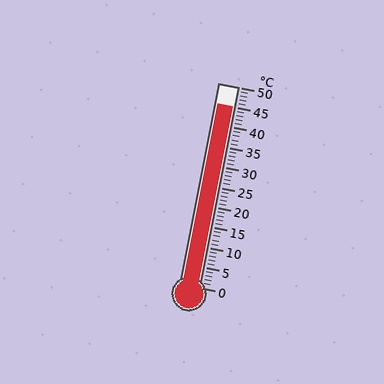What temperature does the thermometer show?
The thermometer shows approximately 45°C.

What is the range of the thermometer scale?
The thermometer scale ranges from 0°C to 50°C.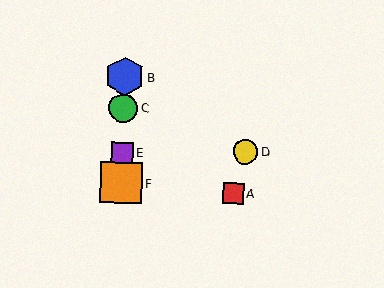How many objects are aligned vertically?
4 objects (B, C, E, F) are aligned vertically.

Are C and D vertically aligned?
No, C is at x≈123 and D is at x≈245.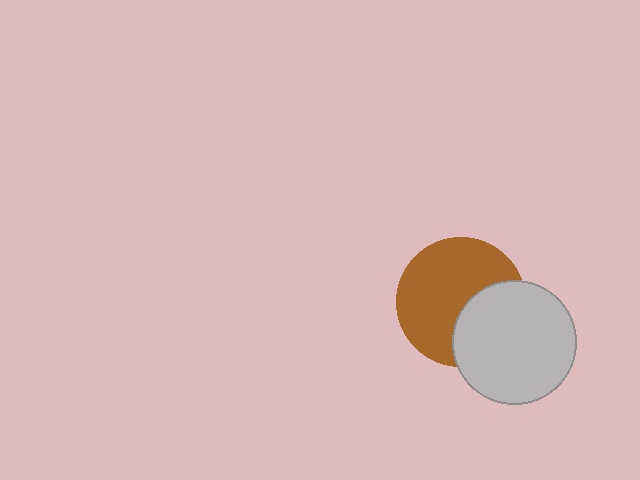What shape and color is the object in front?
The object in front is a light gray circle.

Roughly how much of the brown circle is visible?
Most of it is visible (roughly 65%).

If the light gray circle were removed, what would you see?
You would see the complete brown circle.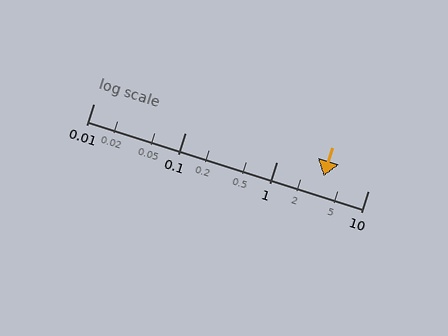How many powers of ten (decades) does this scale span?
The scale spans 3 decades, from 0.01 to 10.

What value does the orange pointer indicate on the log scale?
The pointer indicates approximately 3.3.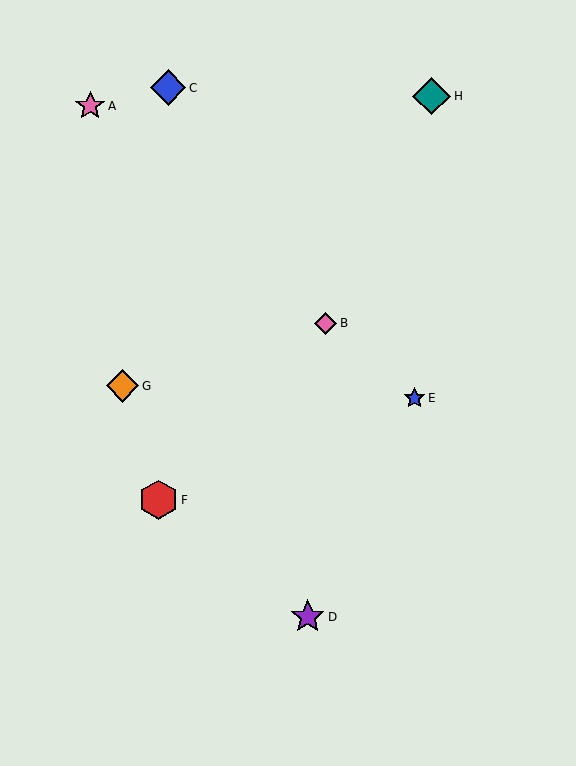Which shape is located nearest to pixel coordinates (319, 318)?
The pink diamond (labeled B) at (326, 323) is nearest to that location.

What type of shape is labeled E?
Shape E is a blue star.